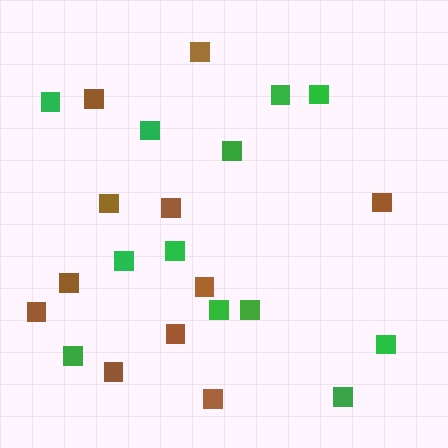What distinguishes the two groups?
There are 2 groups: one group of green squares (12) and one group of brown squares (11).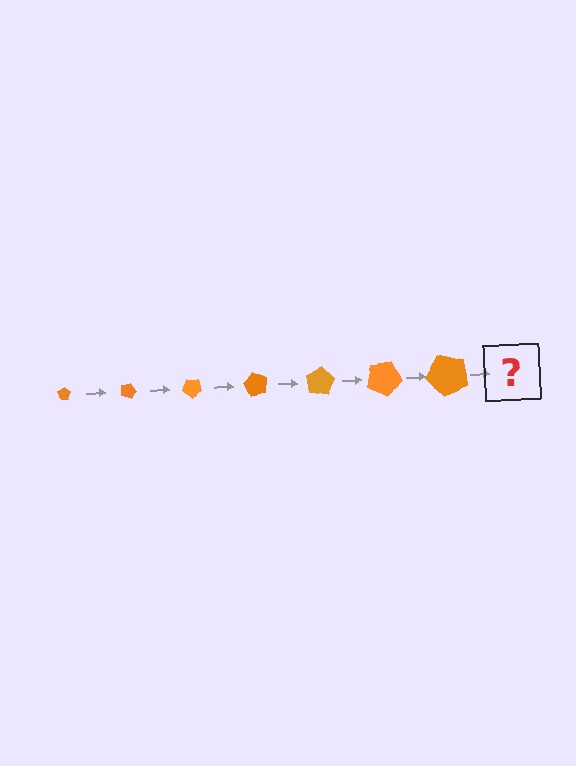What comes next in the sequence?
The next element should be a pentagon, larger than the previous one and rotated 140 degrees from the start.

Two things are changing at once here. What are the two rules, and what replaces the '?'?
The two rules are that the pentagon grows larger each step and it rotates 20 degrees each step. The '?' should be a pentagon, larger than the previous one and rotated 140 degrees from the start.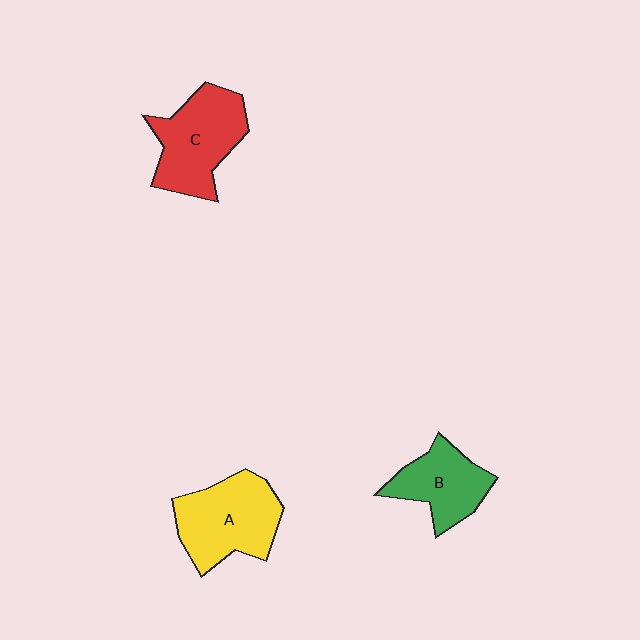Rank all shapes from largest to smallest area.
From largest to smallest: A (yellow), C (red), B (green).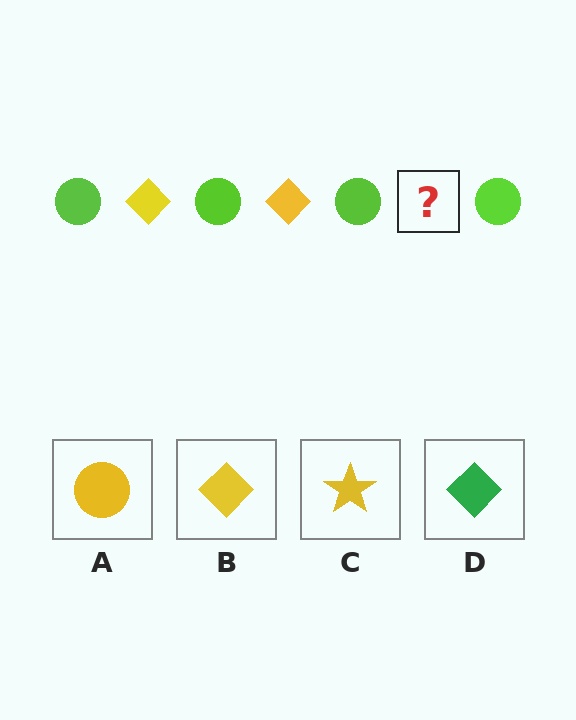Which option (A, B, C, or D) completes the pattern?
B.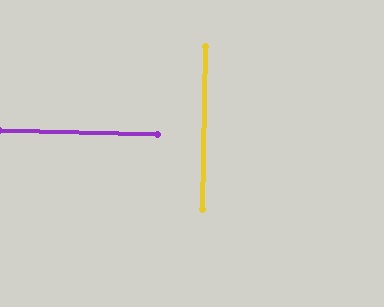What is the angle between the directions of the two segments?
Approximately 90 degrees.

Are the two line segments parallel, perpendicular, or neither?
Perpendicular — they meet at approximately 90°.